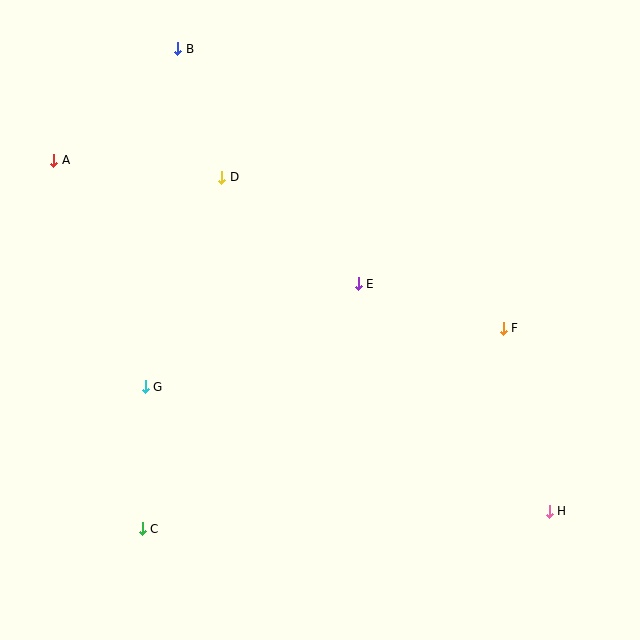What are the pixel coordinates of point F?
Point F is at (503, 328).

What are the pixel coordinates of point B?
Point B is at (178, 49).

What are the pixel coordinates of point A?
Point A is at (54, 160).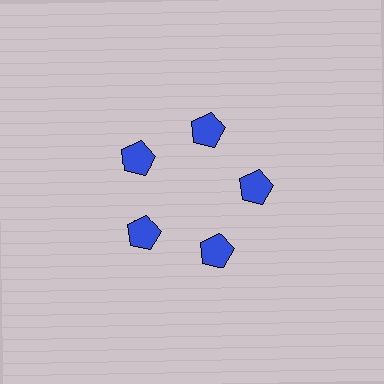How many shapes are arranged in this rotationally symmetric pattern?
There are 5 shapes, arranged in 5 groups of 1.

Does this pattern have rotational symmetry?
Yes, this pattern has 5-fold rotational symmetry. It looks the same after rotating 72 degrees around the center.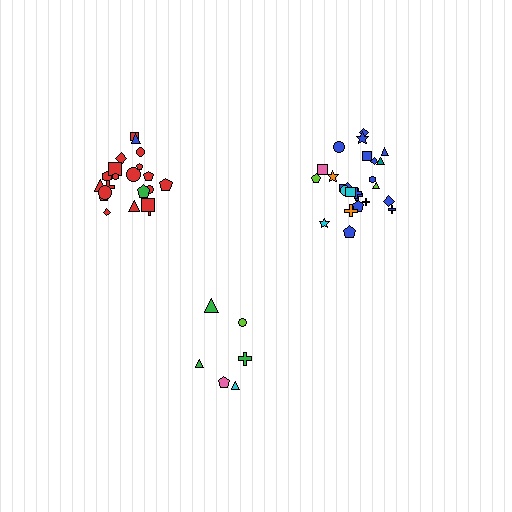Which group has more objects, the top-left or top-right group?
The top-right group.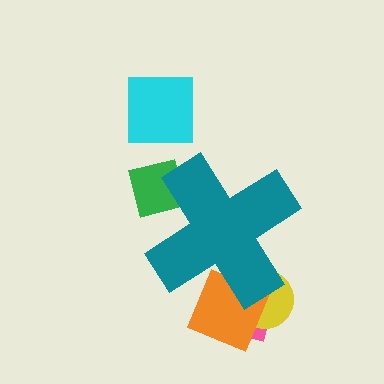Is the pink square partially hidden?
Yes, the pink square is partially hidden behind the teal cross.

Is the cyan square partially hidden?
No, the cyan square is fully visible.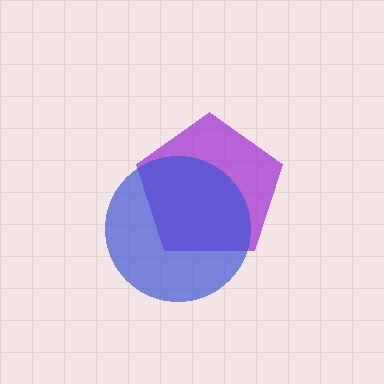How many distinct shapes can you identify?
There are 2 distinct shapes: a purple pentagon, a blue circle.